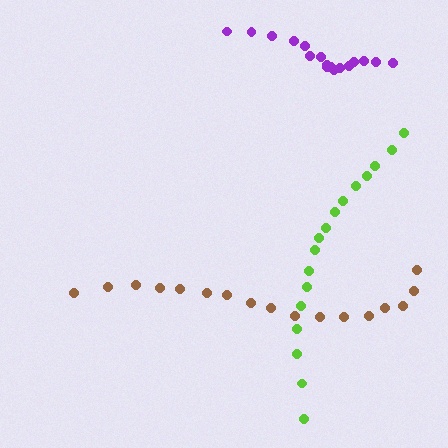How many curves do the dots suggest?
There are 3 distinct paths.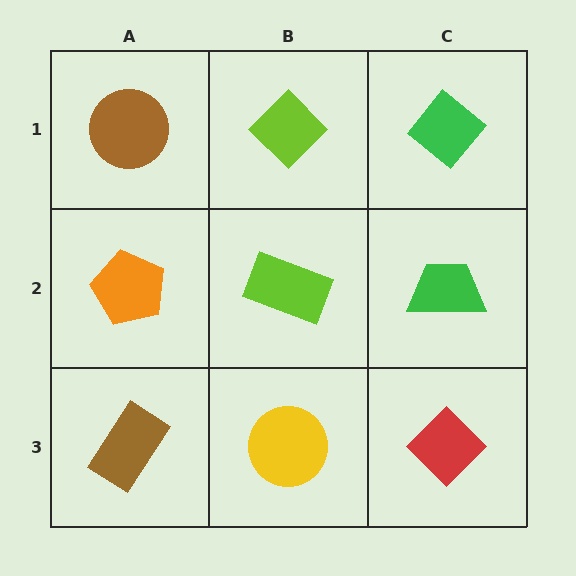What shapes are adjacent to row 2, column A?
A brown circle (row 1, column A), a brown rectangle (row 3, column A), a lime rectangle (row 2, column B).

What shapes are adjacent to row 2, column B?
A lime diamond (row 1, column B), a yellow circle (row 3, column B), an orange pentagon (row 2, column A), a green trapezoid (row 2, column C).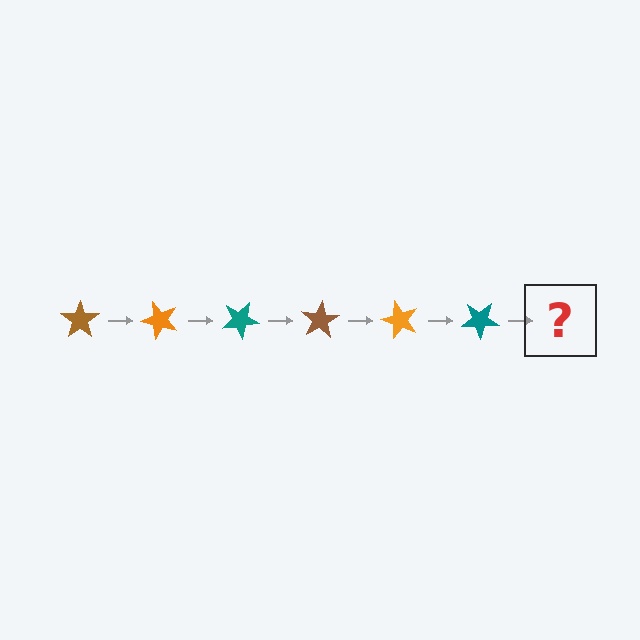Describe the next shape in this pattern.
It should be a brown star, rotated 300 degrees from the start.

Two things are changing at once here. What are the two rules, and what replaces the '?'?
The two rules are that it rotates 50 degrees each step and the color cycles through brown, orange, and teal. The '?' should be a brown star, rotated 300 degrees from the start.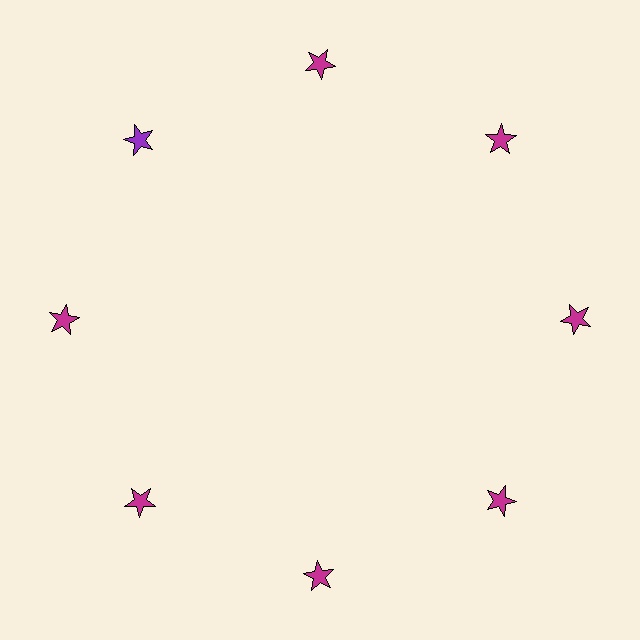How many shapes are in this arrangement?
There are 8 shapes arranged in a ring pattern.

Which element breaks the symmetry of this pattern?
The purple star at roughly the 10 o'clock position breaks the symmetry. All other shapes are magenta stars.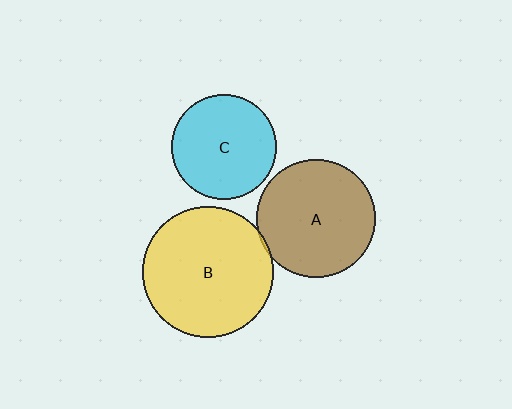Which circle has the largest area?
Circle B (yellow).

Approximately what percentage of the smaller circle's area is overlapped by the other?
Approximately 5%.